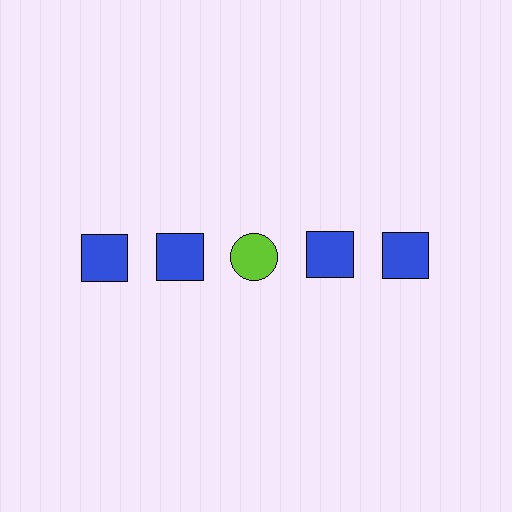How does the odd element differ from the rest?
It differs in both color (lime instead of blue) and shape (circle instead of square).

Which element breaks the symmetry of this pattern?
The lime circle in the top row, center column breaks the symmetry. All other shapes are blue squares.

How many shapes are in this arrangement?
There are 5 shapes arranged in a grid pattern.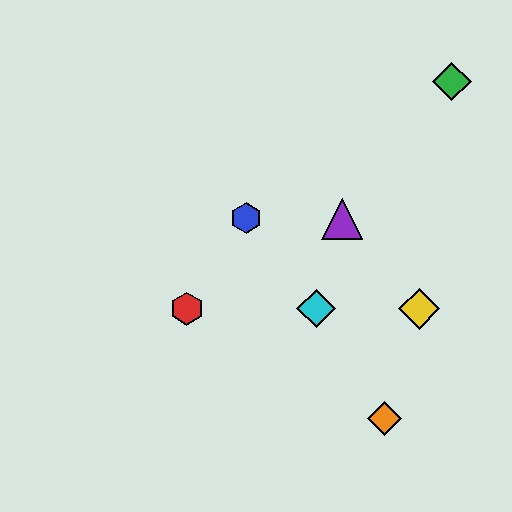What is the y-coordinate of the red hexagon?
The red hexagon is at y≈309.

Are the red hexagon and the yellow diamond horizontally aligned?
Yes, both are at y≈309.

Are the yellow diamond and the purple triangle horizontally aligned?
No, the yellow diamond is at y≈309 and the purple triangle is at y≈219.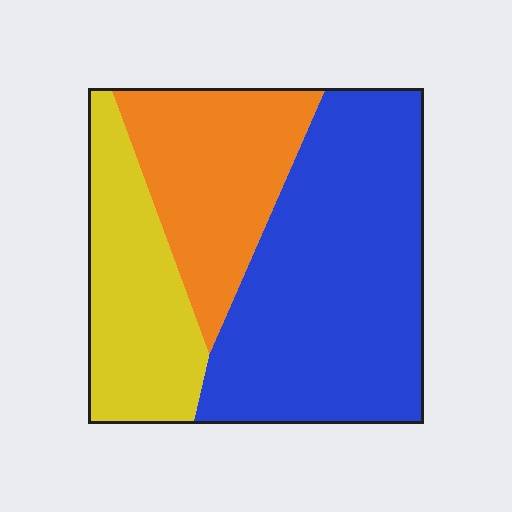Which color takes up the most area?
Blue, at roughly 50%.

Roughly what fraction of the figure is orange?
Orange takes up about one quarter (1/4) of the figure.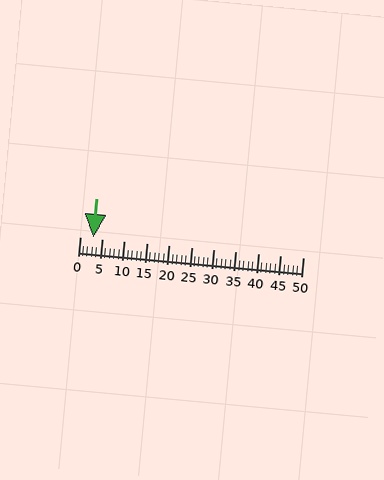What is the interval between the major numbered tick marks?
The major tick marks are spaced 5 units apart.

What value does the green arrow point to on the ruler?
The green arrow points to approximately 3.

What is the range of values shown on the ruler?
The ruler shows values from 0 to 50.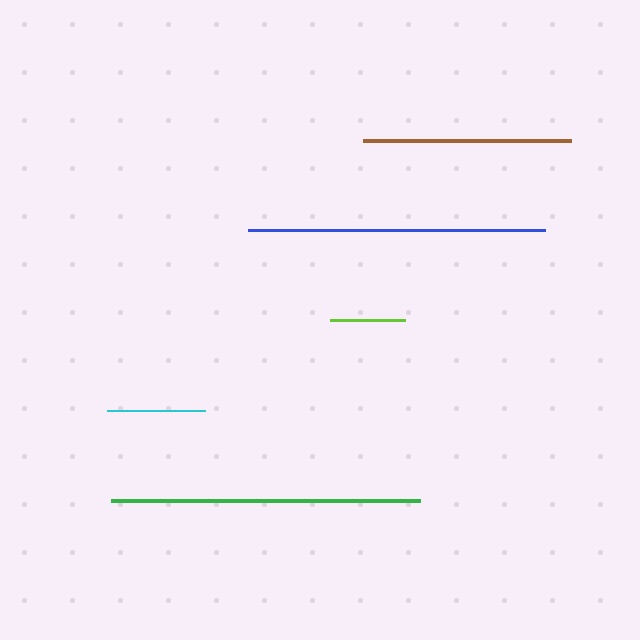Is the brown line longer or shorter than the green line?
The green line is longer than the brown line.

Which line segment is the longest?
The green line is the longest at approximately 310 pixels.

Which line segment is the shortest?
The lime line is the shortest at approximately 76 pixels.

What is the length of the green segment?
The green segment is approximately 310 pixels long.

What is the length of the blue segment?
The blue segment is approximately 297 pixels long.